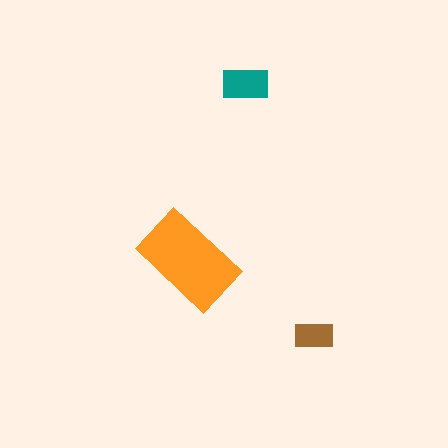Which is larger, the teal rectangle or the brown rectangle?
The teal one.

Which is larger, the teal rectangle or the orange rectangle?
The orange one.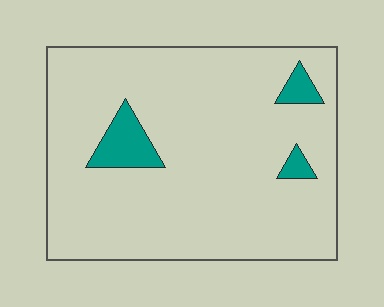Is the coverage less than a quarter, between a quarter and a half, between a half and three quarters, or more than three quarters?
Less than a quarter.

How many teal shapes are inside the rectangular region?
3.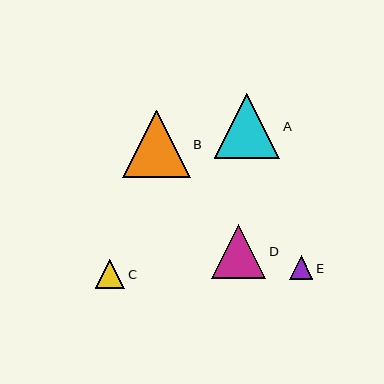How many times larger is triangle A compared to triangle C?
Triangle A is approximately 2.2 times the size of triangle C.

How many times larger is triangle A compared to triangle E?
Triangle A is approximately 2.8 times the size of triangle E.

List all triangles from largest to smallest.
From largest to smallest: B, A, D, C, E.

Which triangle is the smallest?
Triangle E is the smallest with a size of approximately 23 pixels.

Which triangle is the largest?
Triangle B is the largest with a size of approximately 67 pixels.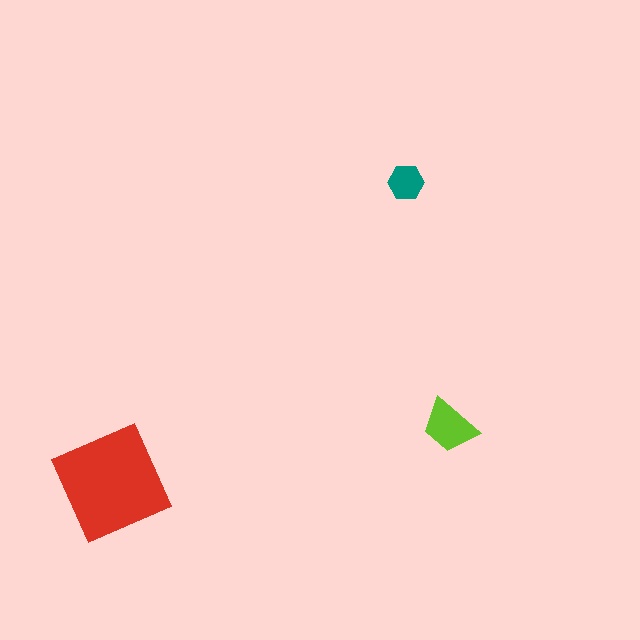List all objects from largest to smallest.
The red square, the lime trapezoid, the teal hexagon.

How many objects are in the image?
There are 3 objects in the image.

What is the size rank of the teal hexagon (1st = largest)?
3rd.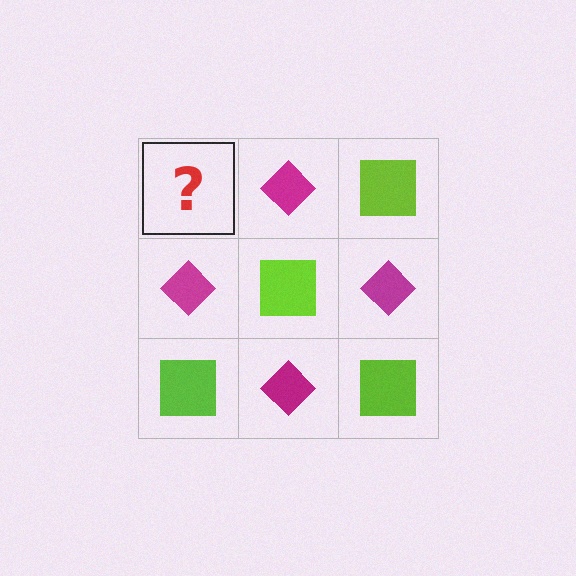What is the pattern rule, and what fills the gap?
The rule is that it alternates lime square and magenta diamond in a checkerboard pattern. The gap should be filled with a lime square.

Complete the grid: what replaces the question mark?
The question mark should be replaced with a lime square.